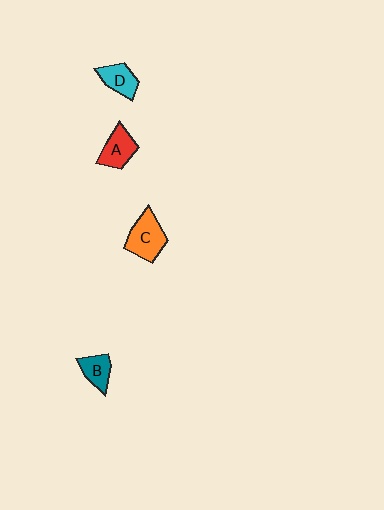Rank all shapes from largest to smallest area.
From largest to smallest: C (orange), A (red), D (cyan), B (teal).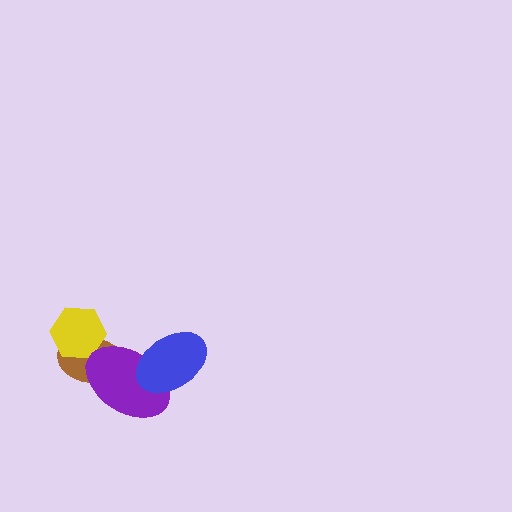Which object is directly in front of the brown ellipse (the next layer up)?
The yellow hexagon is directly in front of the brown ellipse.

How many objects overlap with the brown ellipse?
2 objects overlap with the brown ellipse.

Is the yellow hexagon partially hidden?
No, no other shape covers it.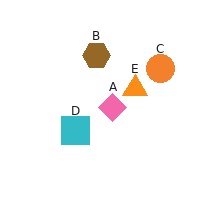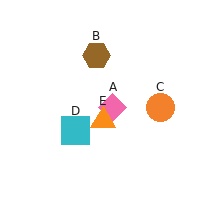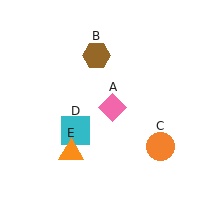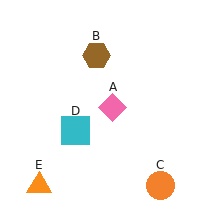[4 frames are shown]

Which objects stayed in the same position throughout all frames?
Pink diamond (object A) and brown hexagon (object B) and cyan square (object D) remained stationary.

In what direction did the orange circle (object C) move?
The orange circle (object C) moved down.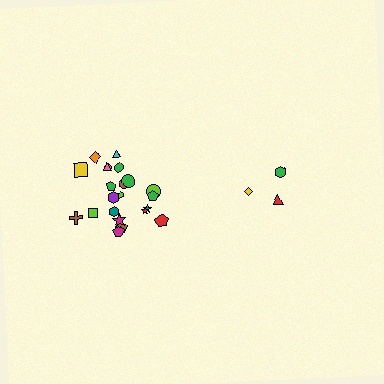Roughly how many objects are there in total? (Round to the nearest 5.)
Roughly 25 objects in total.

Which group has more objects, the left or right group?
The left group.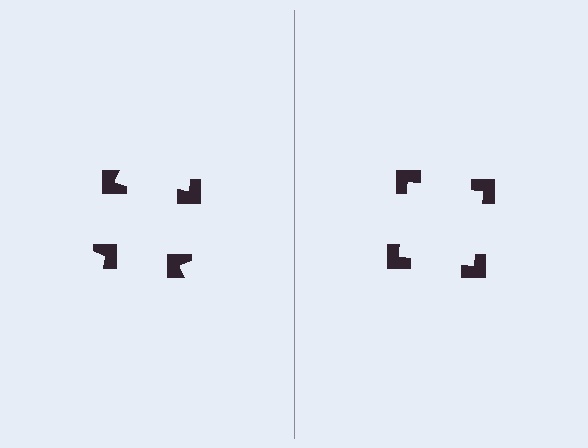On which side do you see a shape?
An illusory square appears on the right side. On the left side the wedge cuts are rotated, so no coherent shape forms.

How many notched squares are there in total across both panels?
8 — 4 on each side.